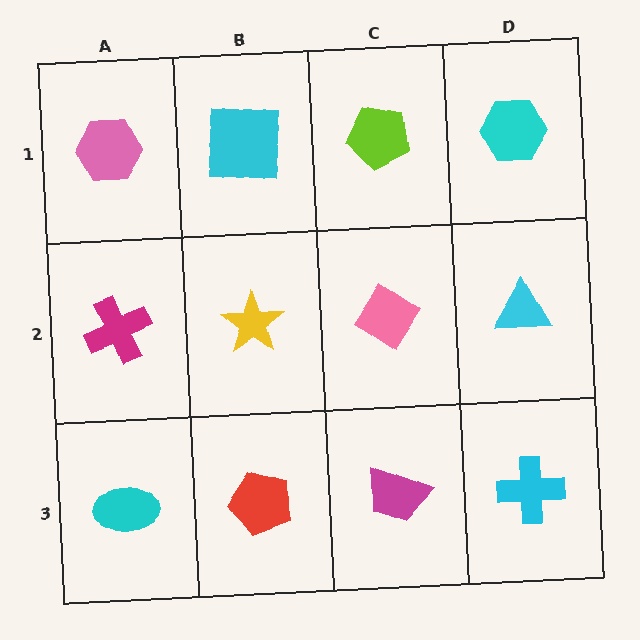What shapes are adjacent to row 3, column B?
A yellow star (row 2, column B), a cyan ellipse (row 3, column A), a magenta trapezoid (row 3, column C).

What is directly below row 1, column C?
A pink diamond.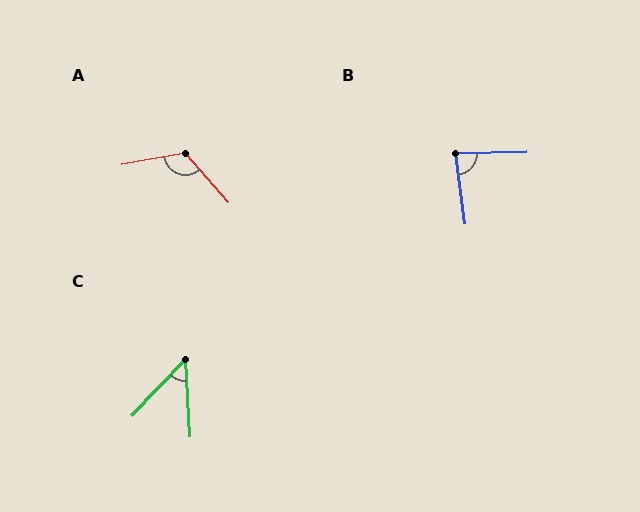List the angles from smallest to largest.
C (47°), B (83°), A (121°).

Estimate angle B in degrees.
Approximately 83 degrees.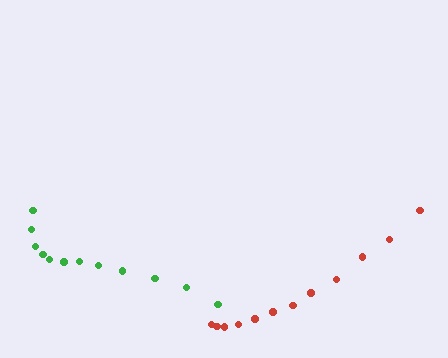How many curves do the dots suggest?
There are 2 distinct paths.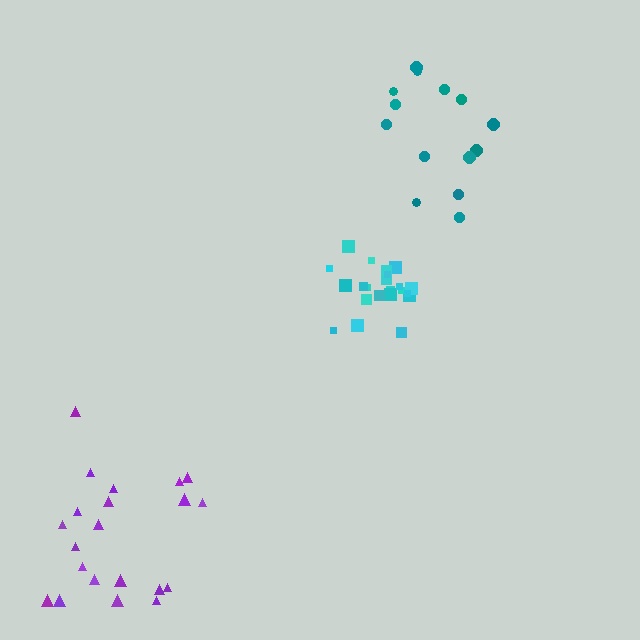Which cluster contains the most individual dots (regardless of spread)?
Cyan (22).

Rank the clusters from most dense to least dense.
cyan, purple, teal.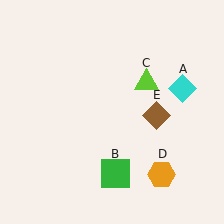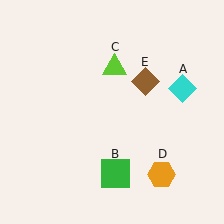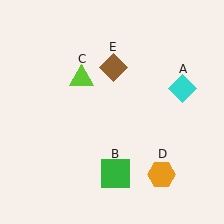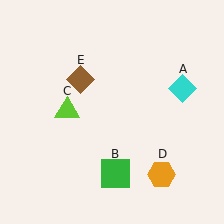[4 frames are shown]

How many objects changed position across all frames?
2 objects changed position: lime triangle (object C), brown diamond (object E).